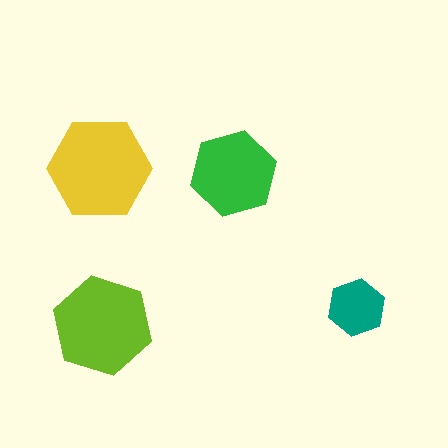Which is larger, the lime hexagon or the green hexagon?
The lime one.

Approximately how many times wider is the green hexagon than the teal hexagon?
About 1.5 times wider.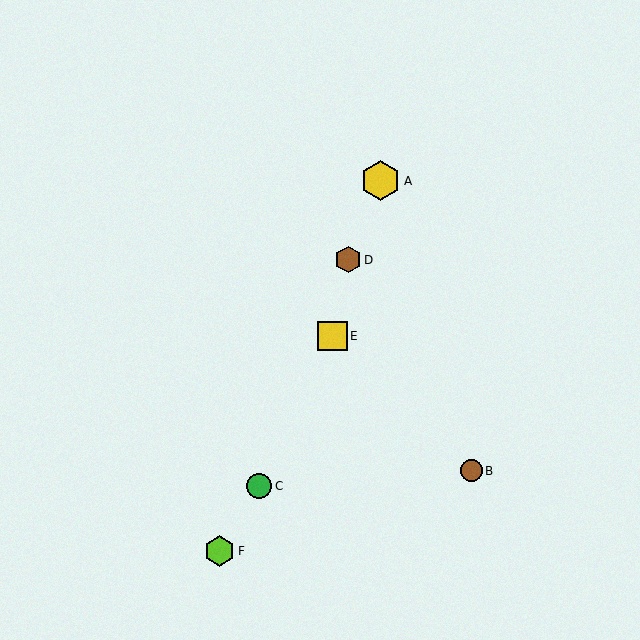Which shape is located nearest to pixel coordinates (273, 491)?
The green circle (labeled C) at (259, 486) is nearest to that location.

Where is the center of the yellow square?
The center of the yellow square is at (333, 336).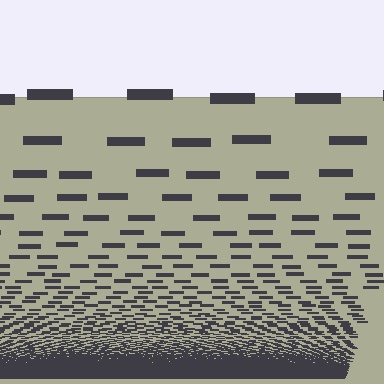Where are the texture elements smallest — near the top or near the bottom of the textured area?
Near the bottom.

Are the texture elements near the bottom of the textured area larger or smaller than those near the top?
Smaller. The gradient is inverted — elements near the bottom are smaller and denser.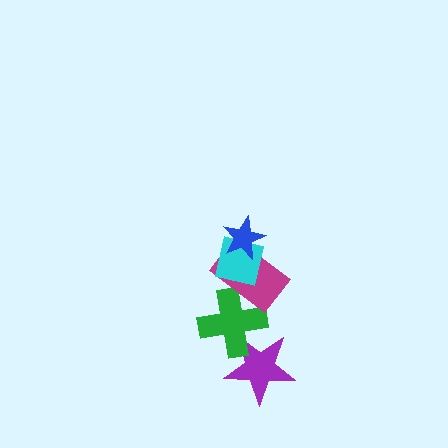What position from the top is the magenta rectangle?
The magenta rectangle is 3rd from the top.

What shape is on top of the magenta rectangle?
The cyan square is on top of the magenta rectangle.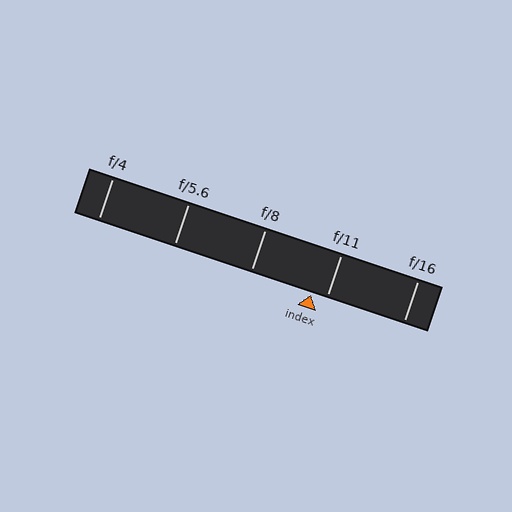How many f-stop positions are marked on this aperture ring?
There are 5 f-stop positions marked.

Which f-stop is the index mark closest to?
The index mark is closest to f/11.